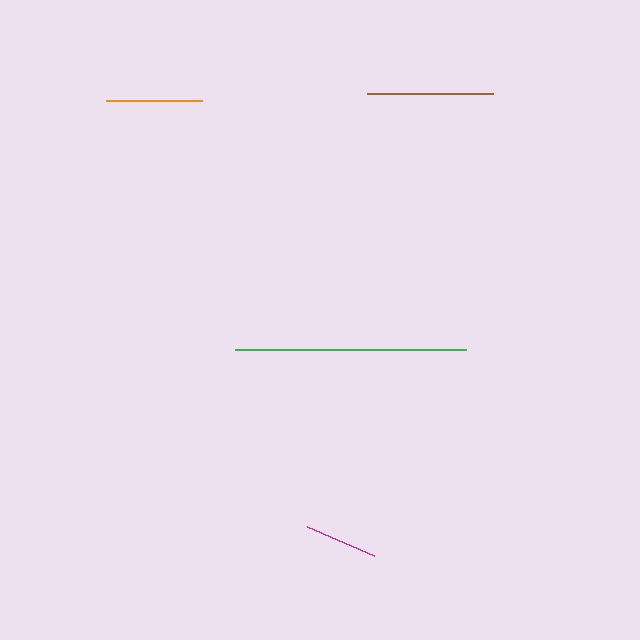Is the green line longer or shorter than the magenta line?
The green line is longer than the magenta line.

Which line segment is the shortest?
The magenta line is the shortest at approximately 73 pixels.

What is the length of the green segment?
The green segment is approximately 231 pixels long.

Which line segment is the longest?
The green line is the longest at approximately 231 pixels.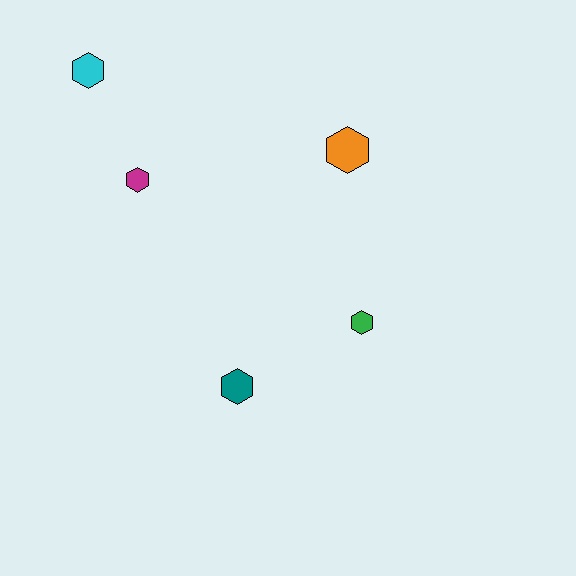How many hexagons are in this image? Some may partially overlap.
There are 5 hexagons.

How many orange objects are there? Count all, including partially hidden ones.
There is 1 orange object.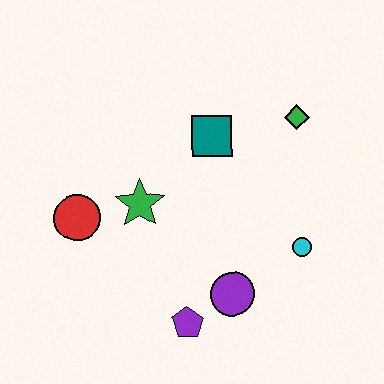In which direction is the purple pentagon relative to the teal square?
The purple pentagon is below the teal square.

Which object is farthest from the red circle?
The green diamond is farthest from the red circle.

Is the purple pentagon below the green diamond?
Yes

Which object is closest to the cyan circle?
The purple circle is closest to the cyan circle.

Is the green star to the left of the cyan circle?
Yes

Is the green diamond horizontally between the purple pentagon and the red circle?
No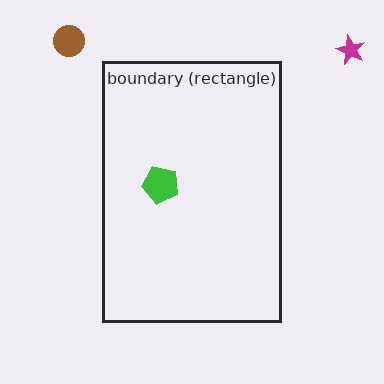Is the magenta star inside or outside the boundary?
Outside.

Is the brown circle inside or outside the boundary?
Outside.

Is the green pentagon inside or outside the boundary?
Inside.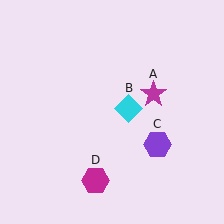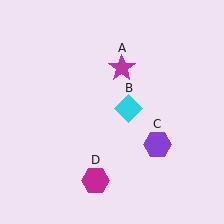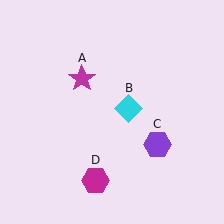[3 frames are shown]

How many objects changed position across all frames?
1 object changed position: magenta star (object A).